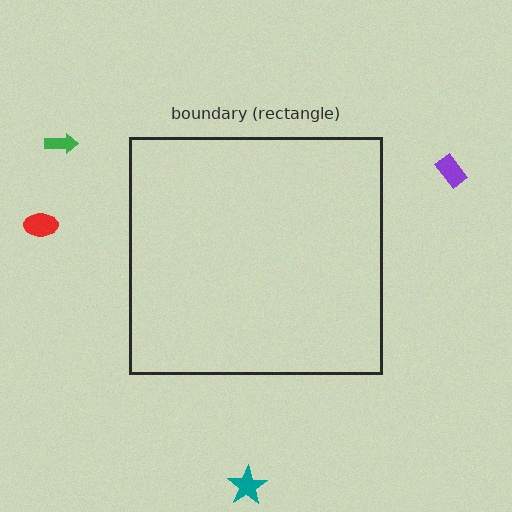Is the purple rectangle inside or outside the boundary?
Outside.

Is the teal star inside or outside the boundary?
Outside.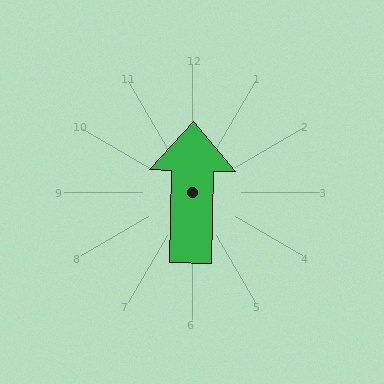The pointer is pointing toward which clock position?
Roughly 12 o'clock.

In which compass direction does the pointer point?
North.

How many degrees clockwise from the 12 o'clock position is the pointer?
Approximately 1 degrees.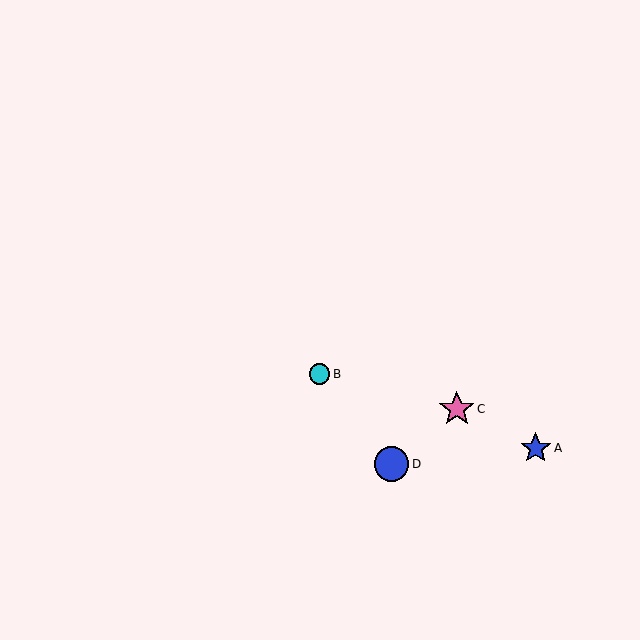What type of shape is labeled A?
Shape A is a blue star.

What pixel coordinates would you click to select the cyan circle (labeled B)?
Click at (319, 374) to select the cyan circle B.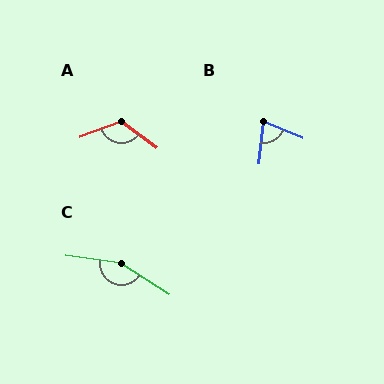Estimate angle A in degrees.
Approximately 124 degrees.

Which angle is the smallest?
B, at approximately 73 degrees.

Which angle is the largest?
C, at approximately 155 degrees.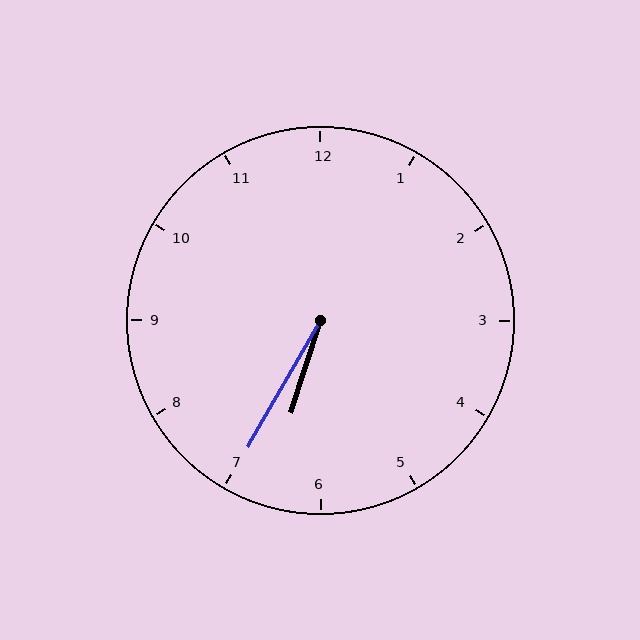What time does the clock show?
6:35.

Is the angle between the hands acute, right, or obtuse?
It is acute.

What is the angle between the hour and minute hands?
Approximately 12 degrees.